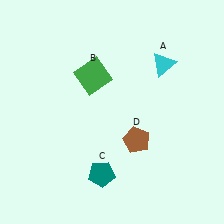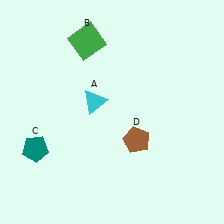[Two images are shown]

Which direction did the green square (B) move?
The green square (B) moved up.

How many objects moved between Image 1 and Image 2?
3 objects moved between the two images.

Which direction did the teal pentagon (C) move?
The teal pentagon (C) moved left.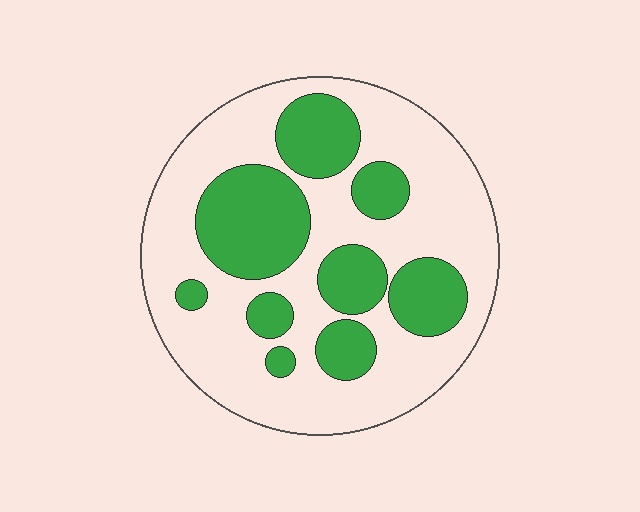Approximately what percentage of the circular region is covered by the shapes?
Approximately 35%.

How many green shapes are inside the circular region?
9.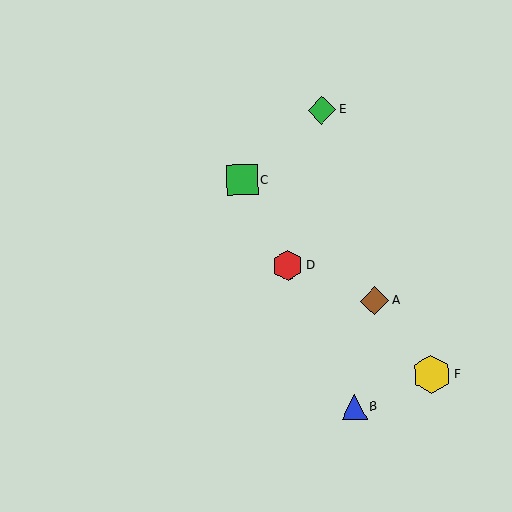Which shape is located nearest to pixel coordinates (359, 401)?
The blue triangle (labeled B) at (354, 407) is nearest to that location.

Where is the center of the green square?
The center of the green square is at (242, 180).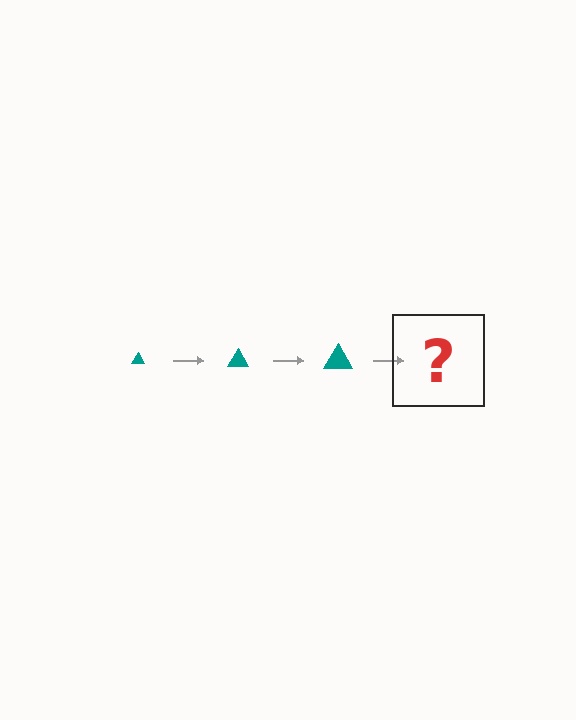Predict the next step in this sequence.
The next step is a teal triangle, larger than the previous one.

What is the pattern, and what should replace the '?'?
The pattern is that the triangle gets progressively larger each step. The '?' should be a teal triangle, larger than the previous one.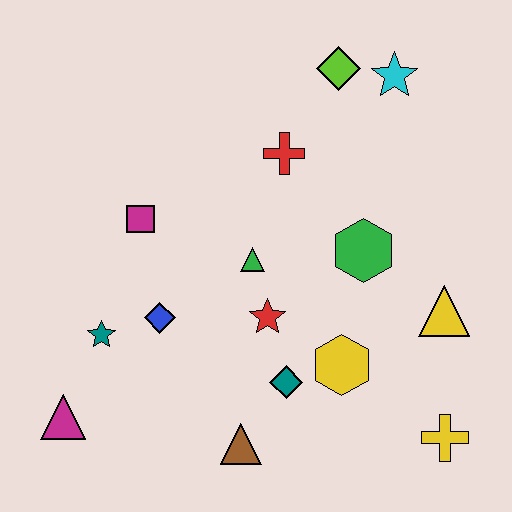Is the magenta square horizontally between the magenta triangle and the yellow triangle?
Yes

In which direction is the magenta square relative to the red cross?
The magenta square is to the left of the red cross.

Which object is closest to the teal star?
The blue diamond is closest to the teal star.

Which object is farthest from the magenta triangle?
The cyan star is farthest from the magenta triangle.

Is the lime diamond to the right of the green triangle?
Yes